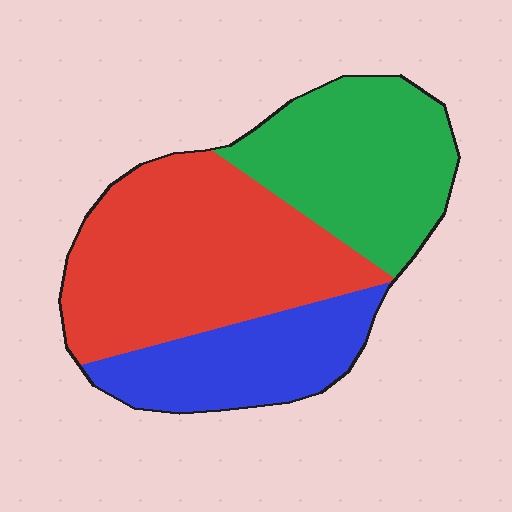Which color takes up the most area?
Red, at roughly 45%.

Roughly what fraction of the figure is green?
Green takes up between a quarter and a half of the figure.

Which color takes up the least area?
Blue, at roughly 25%.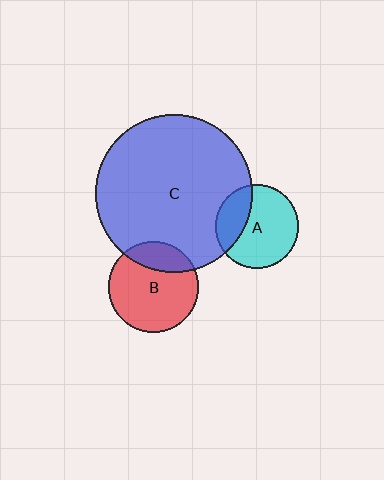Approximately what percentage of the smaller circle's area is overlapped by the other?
Approximately 20%.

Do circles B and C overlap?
Yes.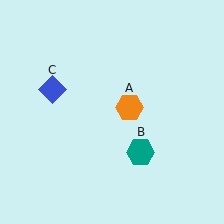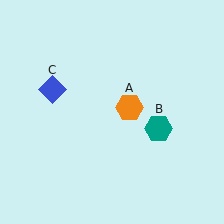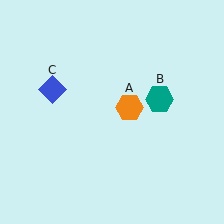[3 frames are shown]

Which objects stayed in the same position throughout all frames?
Orange hexagon (object A) and blue diamond (object C) remained stationary.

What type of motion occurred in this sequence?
The teal hexagon (object B) rotated counterclockwise around the center of the scene.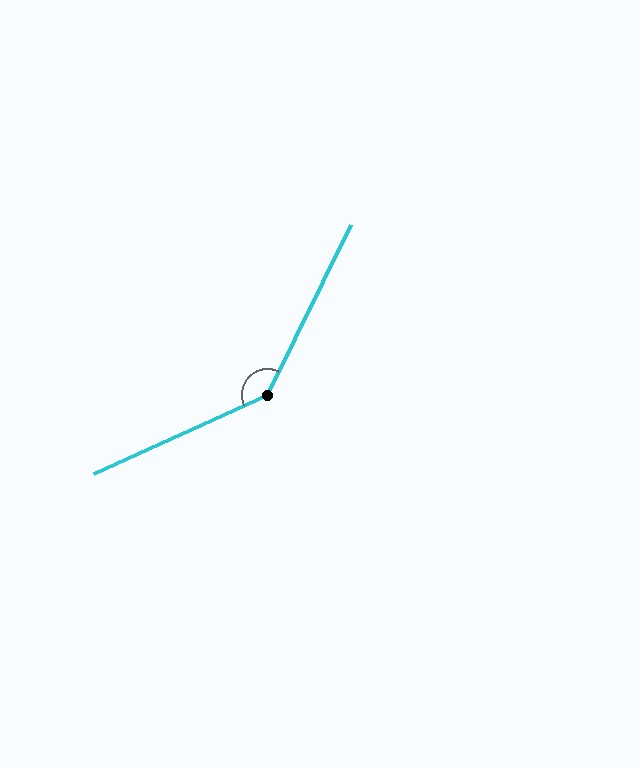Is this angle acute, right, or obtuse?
It is obtuse.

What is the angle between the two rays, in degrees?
Approximately 141 degrees.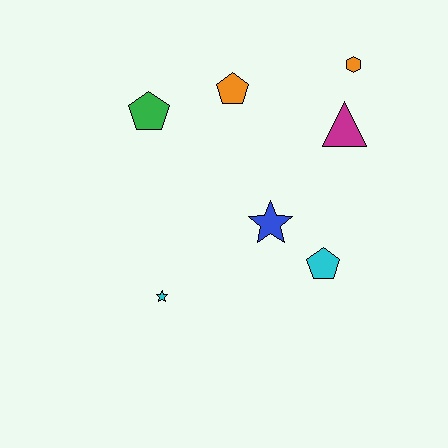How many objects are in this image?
There are 7 objects.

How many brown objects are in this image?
There are no brown objects.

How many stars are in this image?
There are 2 stars.